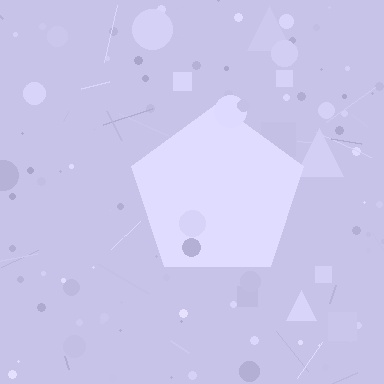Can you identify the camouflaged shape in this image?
The camouflaged shape is a pentagon.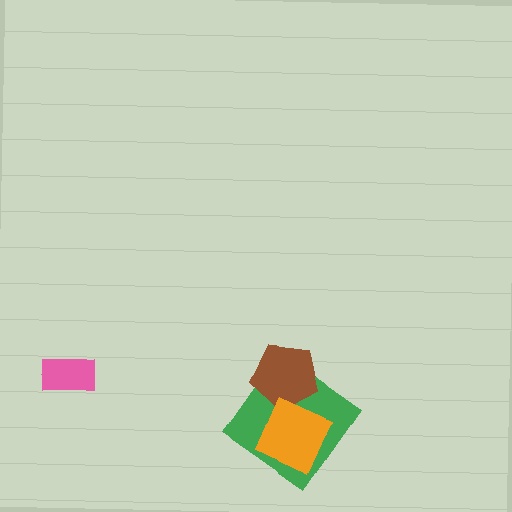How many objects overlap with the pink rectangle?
0 objects overlap with the pink rectangle.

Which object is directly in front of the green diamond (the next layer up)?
The brown pentagon is directly in front of the green diamond.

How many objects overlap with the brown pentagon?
1 object overlaps with the brown pentagon.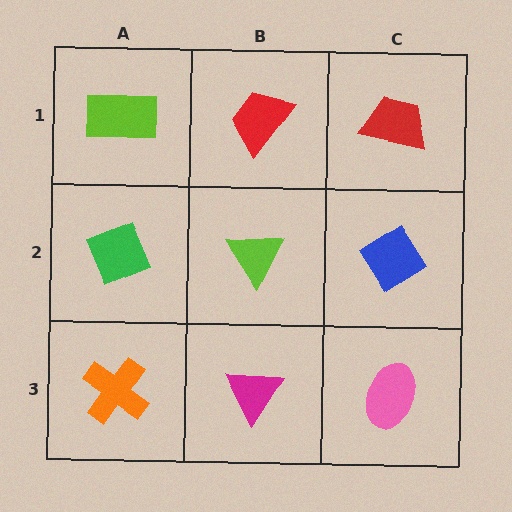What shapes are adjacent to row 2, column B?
A red trapezoid (row 1, column B), a magenta triangle (row 3, column B), a green diamond (row 2, column A), a blue diamond (row 2, column C).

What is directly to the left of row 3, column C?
A magenta triangle.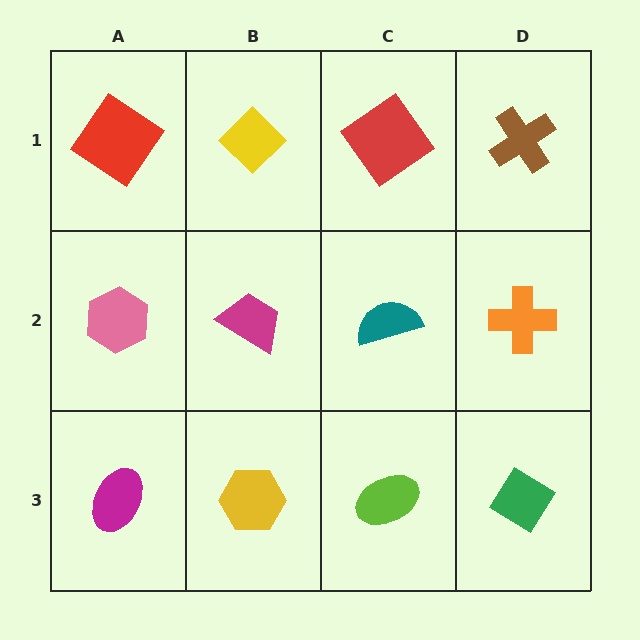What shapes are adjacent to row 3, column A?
A pink hexagon (row 2, column A), a yellow hexagon (row 3, column B).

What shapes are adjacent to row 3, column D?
An orange cross (row 2, column D), a lime ellipse (row 3, column C).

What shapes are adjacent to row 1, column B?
A magenta trapezoid (row 2, column B), a red diamond (row 1, column A), a red diamond (row 1, column C).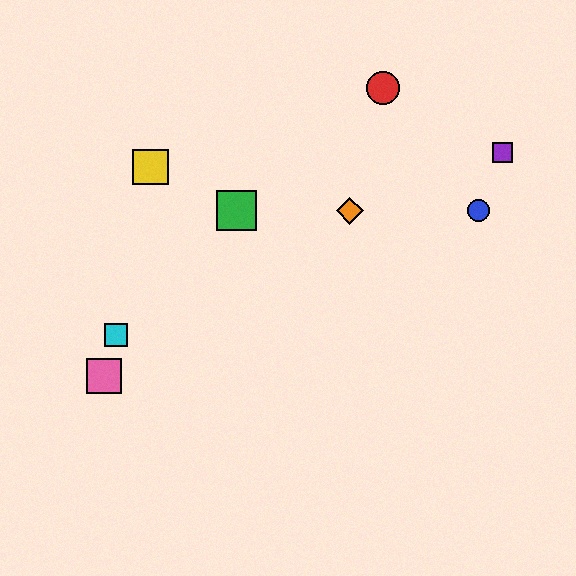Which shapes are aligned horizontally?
The blue circle, the green square, the orange diamond are aligned horizontally.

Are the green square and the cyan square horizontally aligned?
No, the green square is at y≈211 and the cyan square is at y≈335.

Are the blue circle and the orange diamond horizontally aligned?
Yes, both are at y≈211.